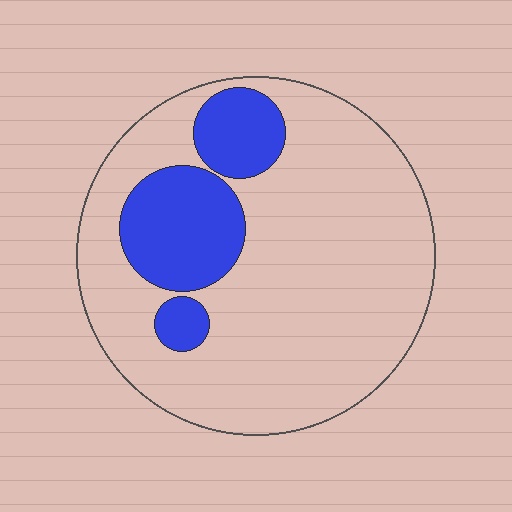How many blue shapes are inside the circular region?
3.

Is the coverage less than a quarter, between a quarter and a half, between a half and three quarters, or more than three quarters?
Less than a quarter.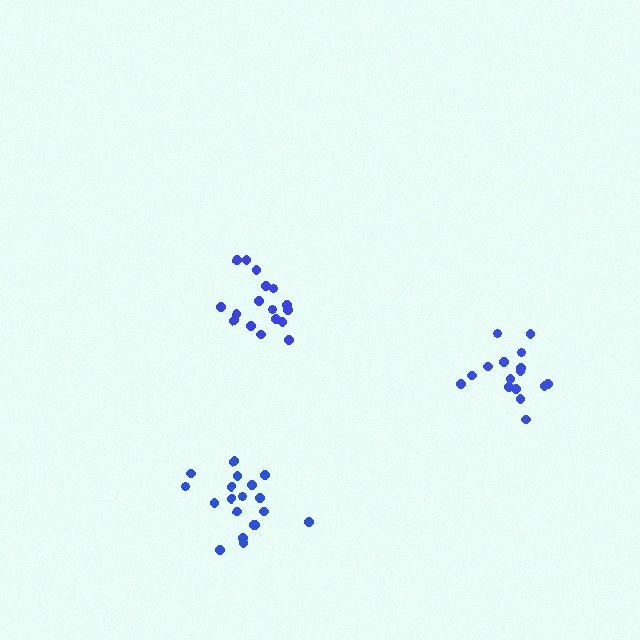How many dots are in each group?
Group 1: 17 dots, Group 2: 19 dots, Group 3: 16 dots (52 total).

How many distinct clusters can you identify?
There are 3 distinct clusters.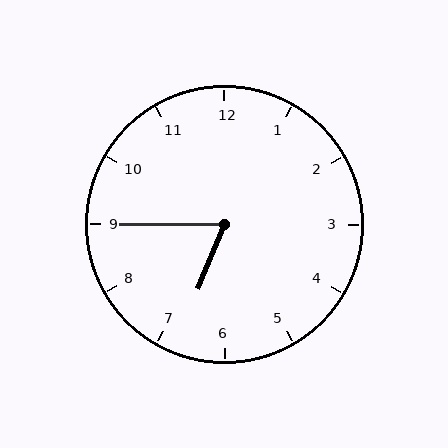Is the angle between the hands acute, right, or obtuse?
It is acute.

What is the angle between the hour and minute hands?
Approximately 68 degrees.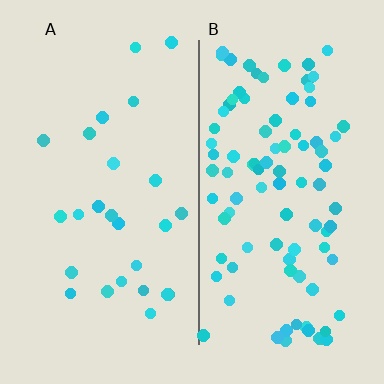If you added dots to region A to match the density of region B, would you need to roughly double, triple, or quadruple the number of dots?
Approximately quadruple.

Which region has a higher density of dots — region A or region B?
B (the right).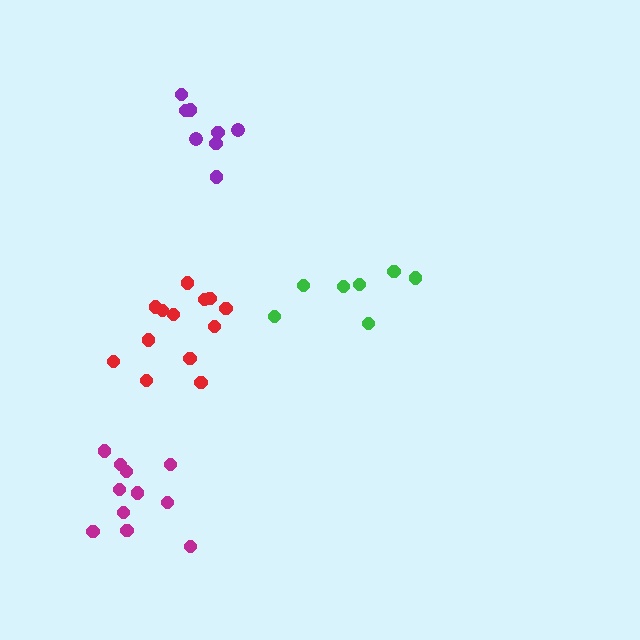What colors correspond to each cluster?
The clusters are colored: red, green, purple, magenta.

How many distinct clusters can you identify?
There are 4 distinct clusters.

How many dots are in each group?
Group 1: 13 dots, Group 2: 7 dots, Group 3: 8 dots, Group 4: 11 dots (39 total).